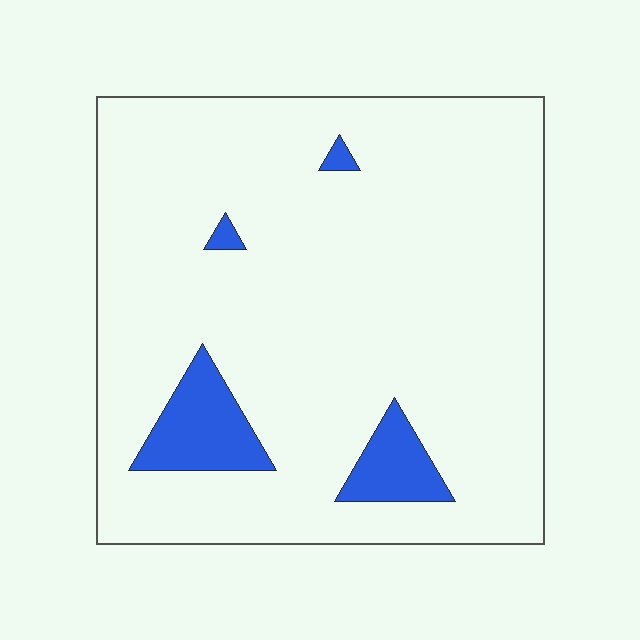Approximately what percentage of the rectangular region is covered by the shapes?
Approximately 10%.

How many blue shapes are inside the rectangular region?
4.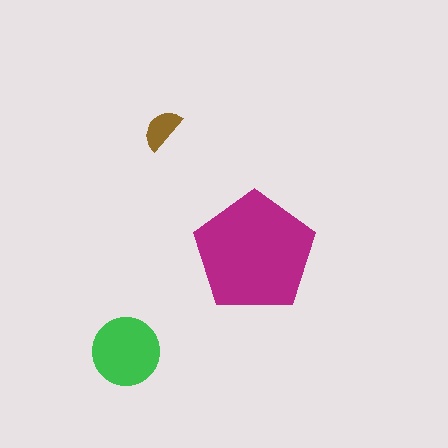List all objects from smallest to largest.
The brown semicircle, the green circle, the magenta pentagon.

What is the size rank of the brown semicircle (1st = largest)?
3rd.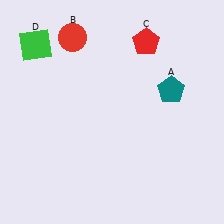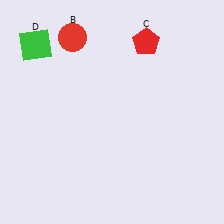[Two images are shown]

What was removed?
The teal pentagon (A) was removed in Image 2.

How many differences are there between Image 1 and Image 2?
There is 1 difference between the two images.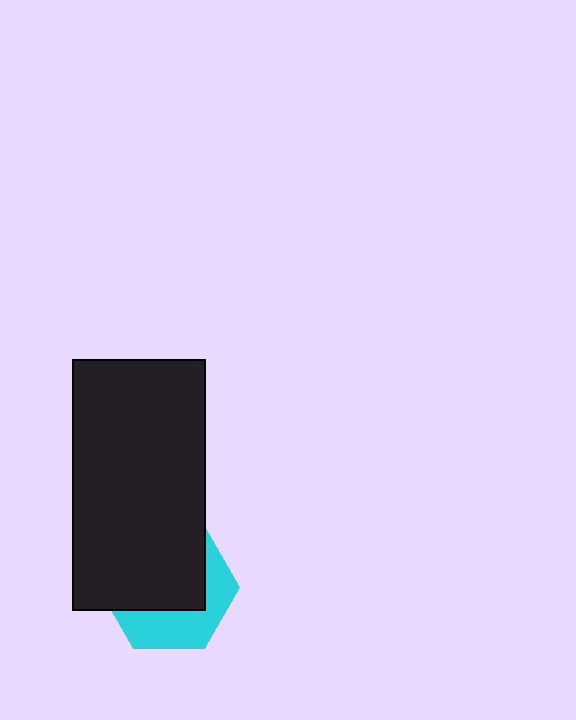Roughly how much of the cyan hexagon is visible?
A small part of it is visible (roughly 40%).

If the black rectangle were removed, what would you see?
You would see the complete cyan hexagon.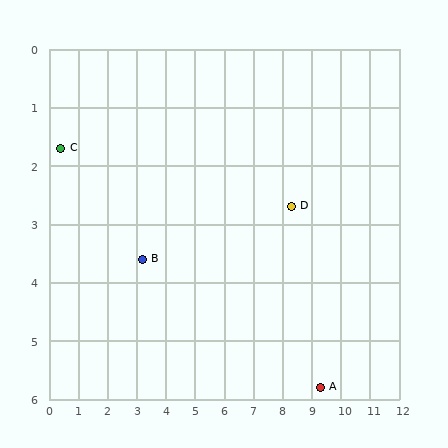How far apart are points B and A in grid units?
Points B and A are about 6.5 grid units apart.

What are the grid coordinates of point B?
Point B is at approximately (3.2, 3.6).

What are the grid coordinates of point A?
Point A is at approximately (9.3, 5.8).